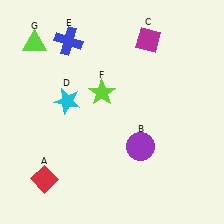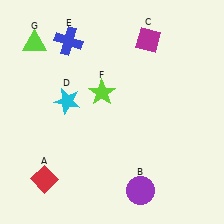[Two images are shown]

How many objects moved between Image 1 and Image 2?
1 object moved between the two images.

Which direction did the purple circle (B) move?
The purple circle (B) moved down.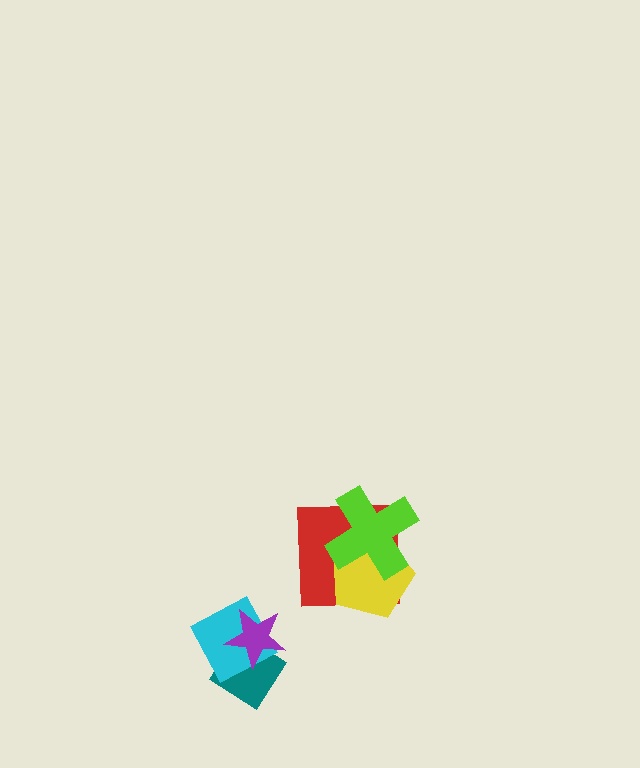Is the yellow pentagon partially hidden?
Yes, it is partially covered by another shape.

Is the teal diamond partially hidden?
Yes, it is partially covered by another shape.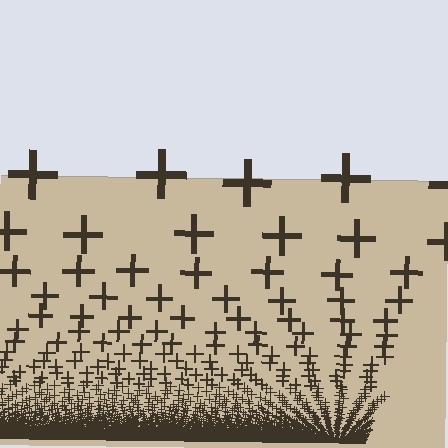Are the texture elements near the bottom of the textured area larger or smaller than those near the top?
Smaller. The gradient is inverted — elements near the bottom are smaller and denser.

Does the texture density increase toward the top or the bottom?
Density increases toward the bottom.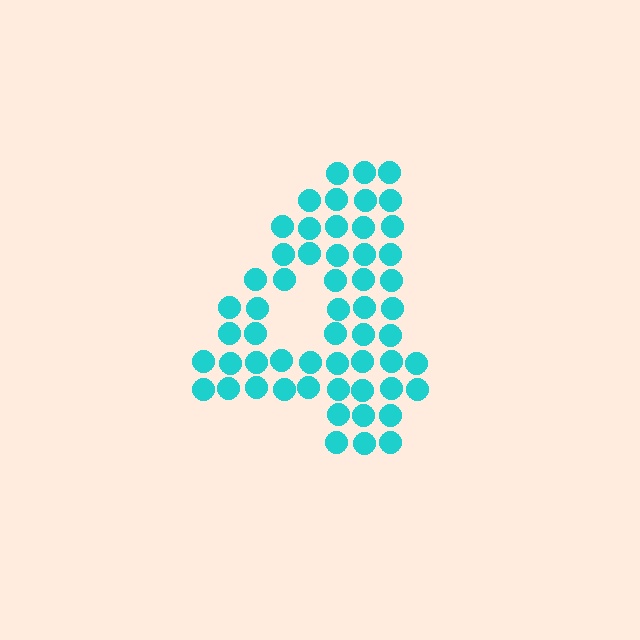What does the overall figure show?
The overall figure shows the digit 4.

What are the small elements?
The small elements are circles.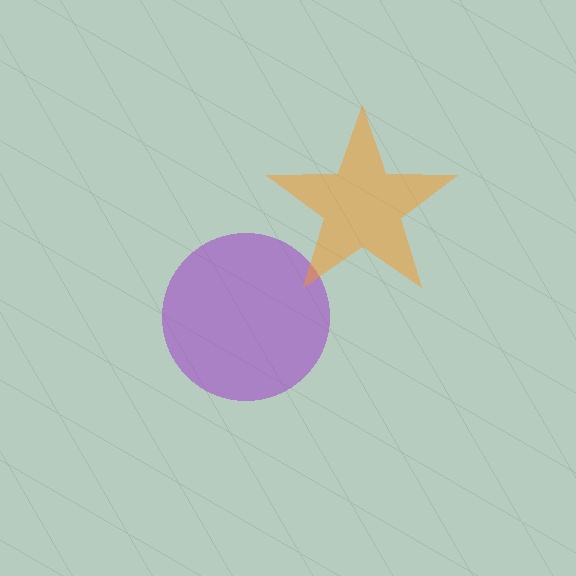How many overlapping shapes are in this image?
There are 2 overlapping shapes in the image.